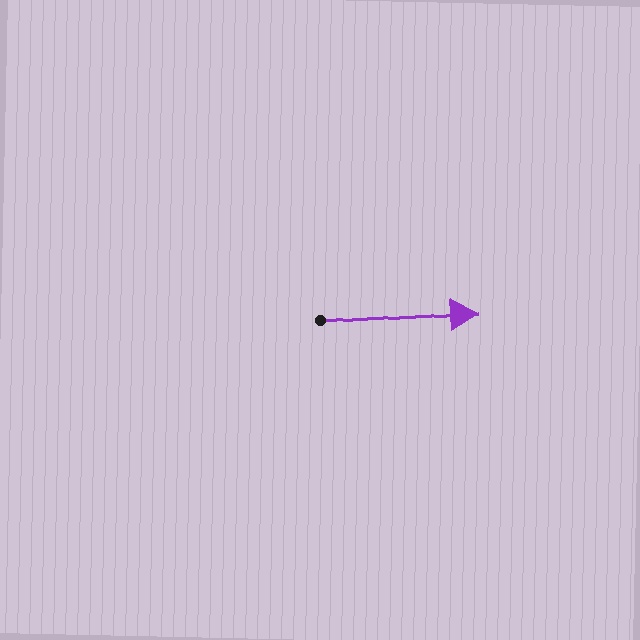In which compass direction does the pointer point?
East.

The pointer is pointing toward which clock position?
Roughly 3 o'clock.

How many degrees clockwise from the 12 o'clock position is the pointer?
Approximately 86 degrees.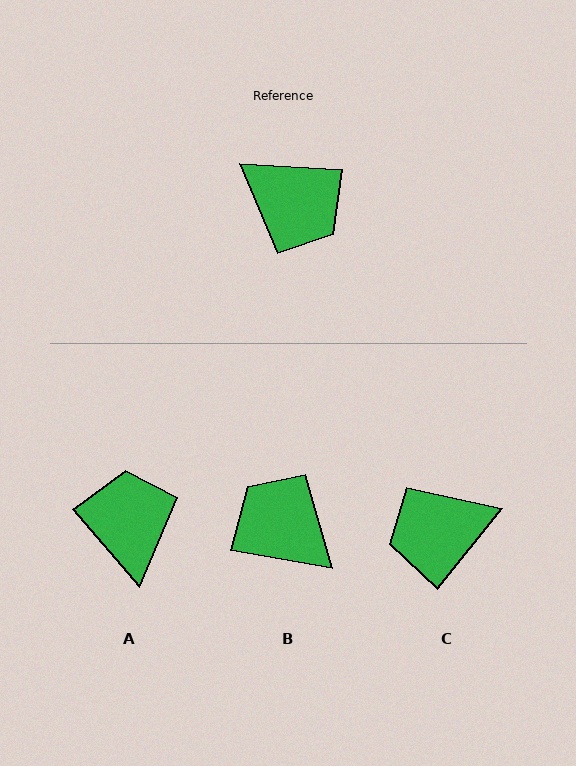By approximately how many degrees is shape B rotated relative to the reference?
Approximately 173 degrees counter-clockwise.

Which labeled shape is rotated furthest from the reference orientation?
B, about 173 degrees away.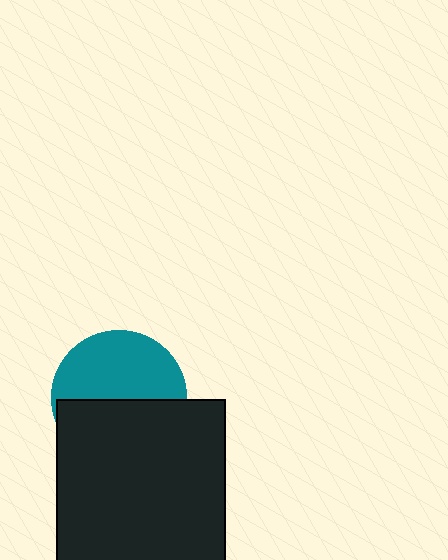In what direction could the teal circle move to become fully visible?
The teal circle could move up. That would shift it out from behind the black square entirely.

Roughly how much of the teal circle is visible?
About half of it is visible (roughly 52%).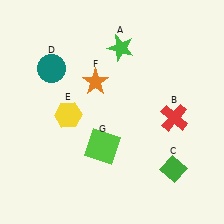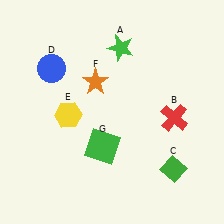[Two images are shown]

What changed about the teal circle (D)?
In Image 1, D is teal. In Image 2, it changed to blue.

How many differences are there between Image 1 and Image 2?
There are 2 differences between the two images.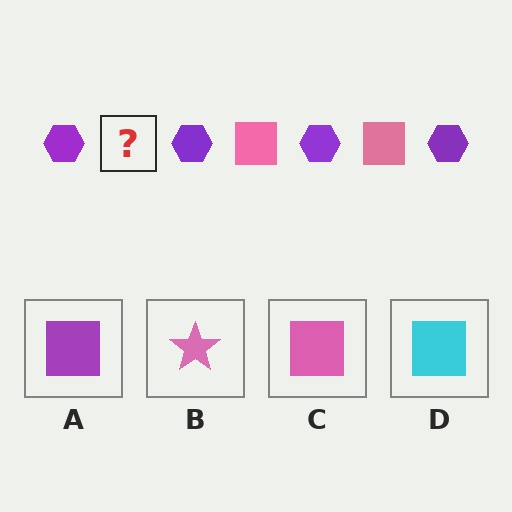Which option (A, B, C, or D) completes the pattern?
C.